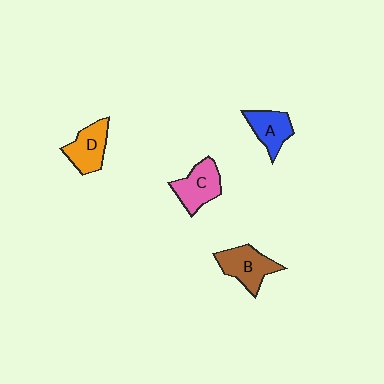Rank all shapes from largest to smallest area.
From largest to smallest: B (brown), C (pink), D (orange), A (blue).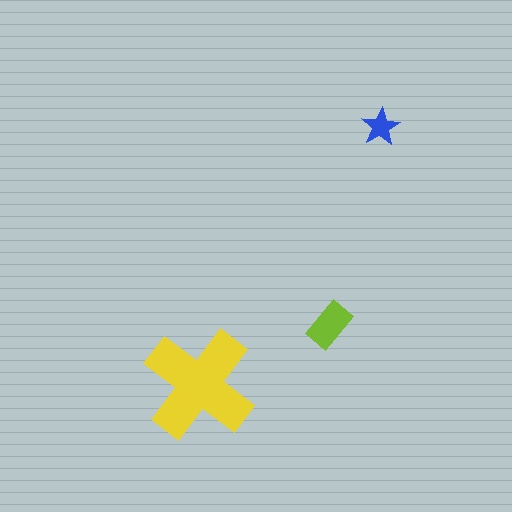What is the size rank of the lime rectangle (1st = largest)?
2nd.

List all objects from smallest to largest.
The blue star, the lime rectangle, the yellow cross.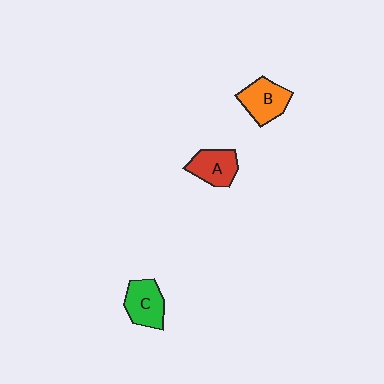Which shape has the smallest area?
Shape A (red).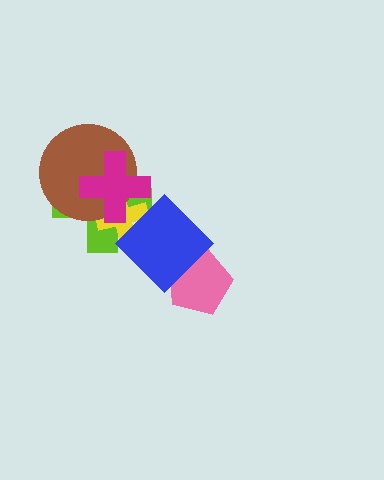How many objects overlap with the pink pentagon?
1 object overlaps with the pink pentagon.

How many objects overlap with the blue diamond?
4 objects overlap with the blue diamond.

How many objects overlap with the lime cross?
4 objects overlap with the lime cross.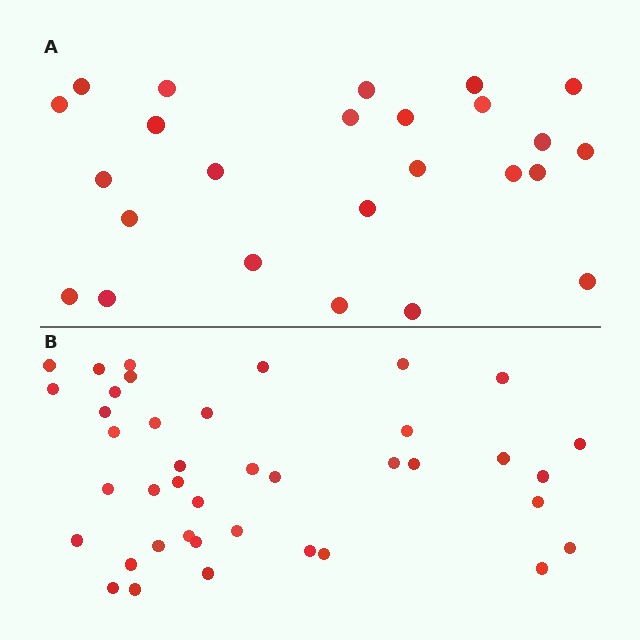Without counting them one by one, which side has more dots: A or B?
Region B (the bottom region) has more dots.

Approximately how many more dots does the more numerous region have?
Region B has approximately 15 more dots than region A.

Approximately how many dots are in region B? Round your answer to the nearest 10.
About 40 dots.